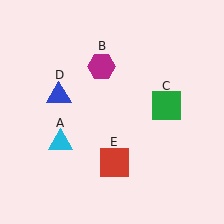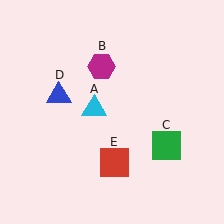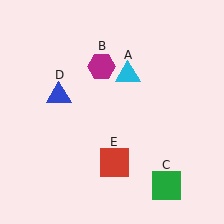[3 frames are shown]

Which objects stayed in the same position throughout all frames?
Magenta hexagon (object B) and blue triangle (object D) and red square (object E) remained stationary.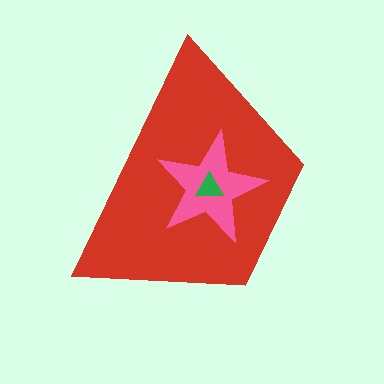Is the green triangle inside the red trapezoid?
Yes.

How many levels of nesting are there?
3.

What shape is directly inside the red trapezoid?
The pink star.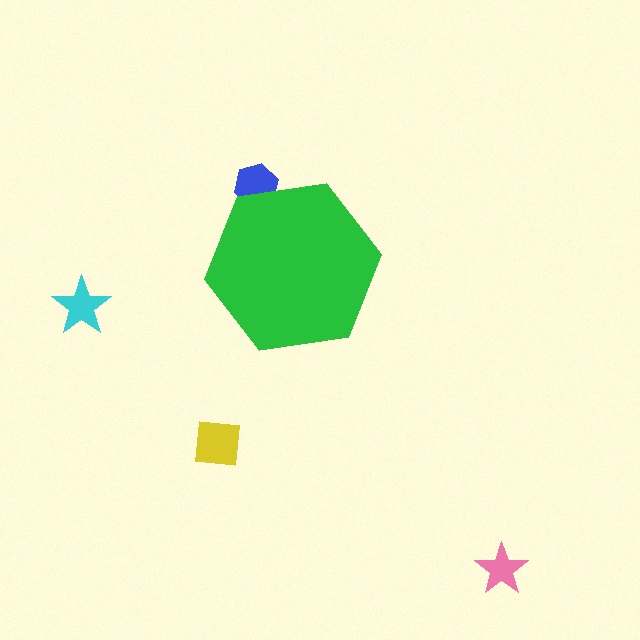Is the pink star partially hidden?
No, the pink star is fully visible.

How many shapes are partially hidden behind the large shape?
1 shape is partially hidden.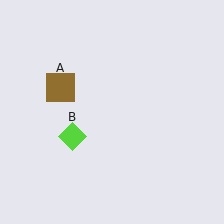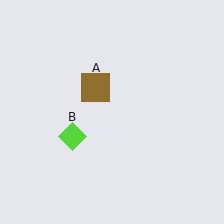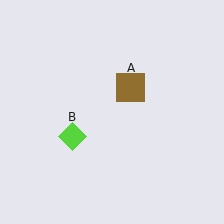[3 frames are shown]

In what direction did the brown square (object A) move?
The brown square (object A) moved right.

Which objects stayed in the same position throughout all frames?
Lime diamond (object B) remained stationary.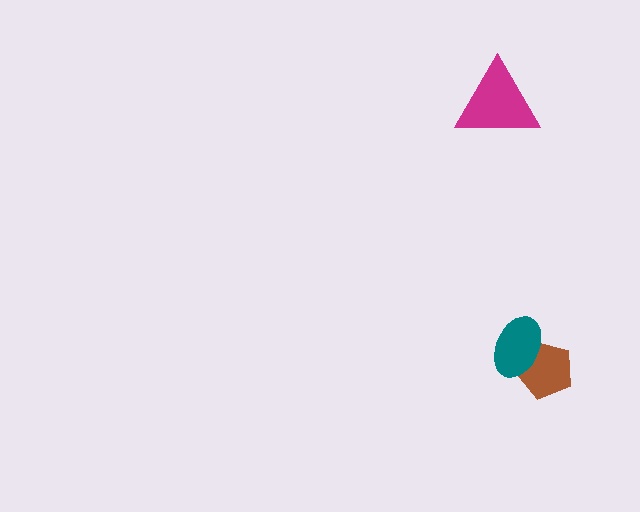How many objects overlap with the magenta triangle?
0 objects overlap with the magenta triangle.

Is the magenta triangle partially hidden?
No, no other shape covers it.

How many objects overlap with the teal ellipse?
1 object overlaps with the teal ellipse.